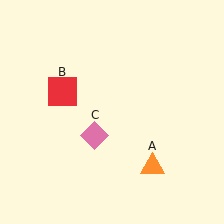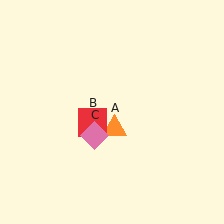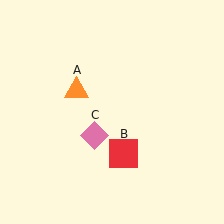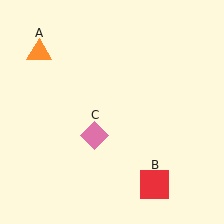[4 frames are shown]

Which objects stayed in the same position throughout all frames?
Pink diamond (object C) remained stationary.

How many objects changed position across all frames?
2 objects changed position: orange triangle (object A), red square (object B).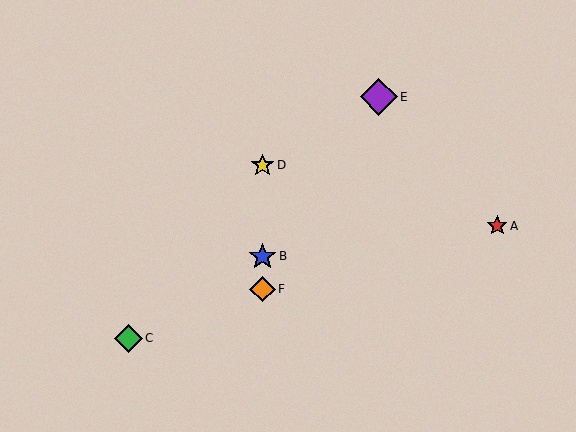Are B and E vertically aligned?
No, B is at x≈263 and E is at x≈379.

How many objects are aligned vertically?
3 objects (B, D, F) are aligned vertically.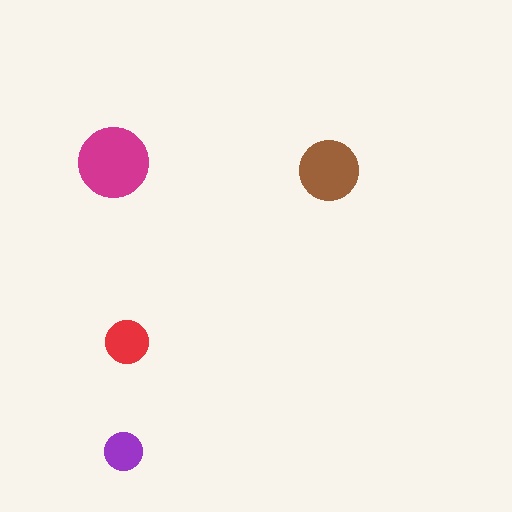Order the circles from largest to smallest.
the magenta one, the brown one, the red one, the purple one.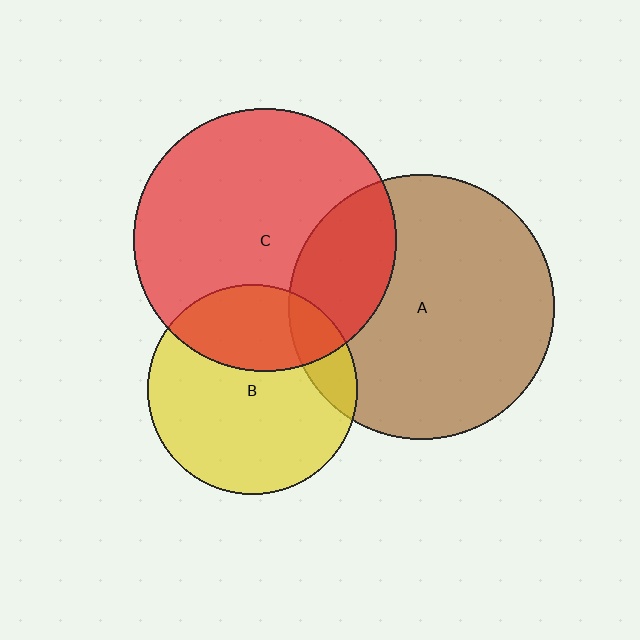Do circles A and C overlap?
Yes.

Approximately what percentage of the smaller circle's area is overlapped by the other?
Approximately 25%.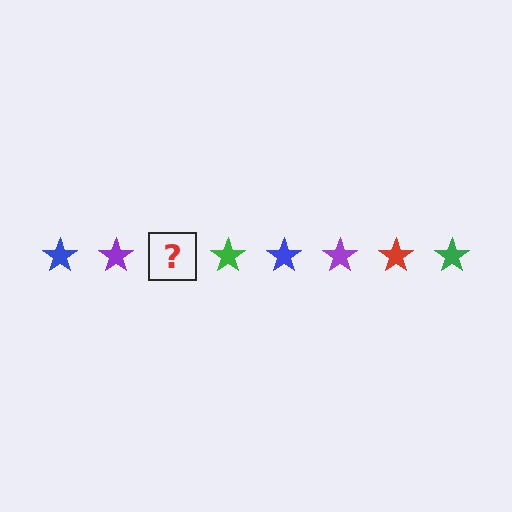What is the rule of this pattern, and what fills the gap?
The rule is that the pattern cycles through blue, purple, red, green stars. The gap should be filled with a red star.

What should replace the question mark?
The question mark should be replaced with a red star.